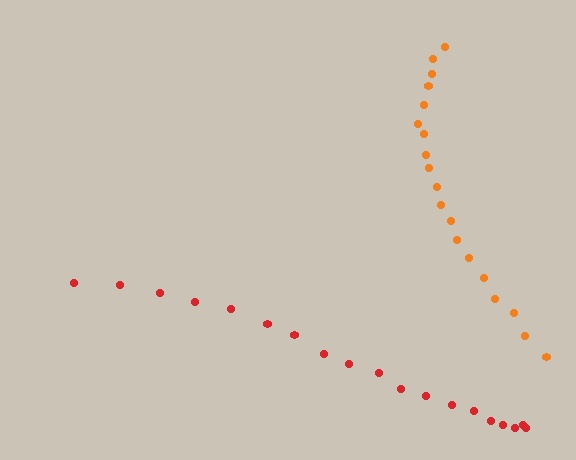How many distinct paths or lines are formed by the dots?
There are 2 distinct paths.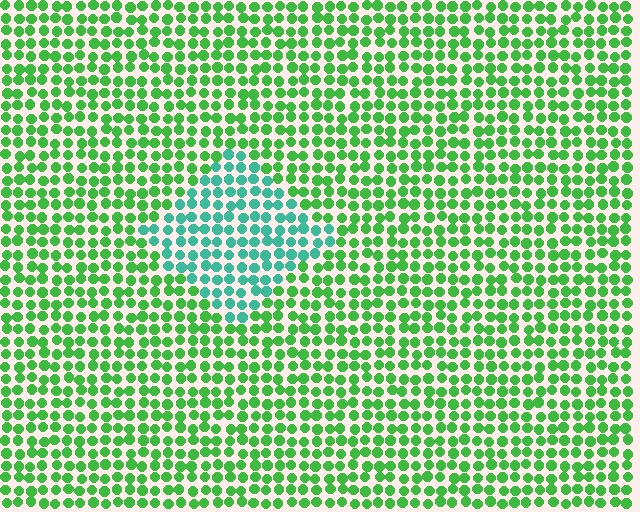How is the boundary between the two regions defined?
The boundary is defined purely by a slight shift in hue (about 44 degrees). Spacing, size, and orientation are identical on both sides.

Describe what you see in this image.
The image is filled with small green elements in a uniform arrangement. A diamond-shaped region is visible where the elements are tinted to a slightly different hue, forming a subtle color boundary.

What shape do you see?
I see a diamond.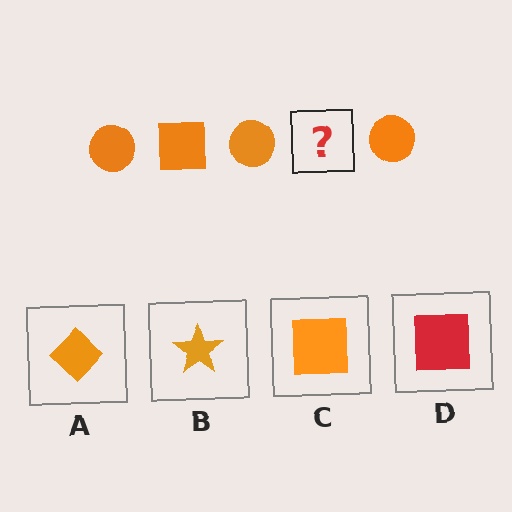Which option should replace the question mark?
Option C.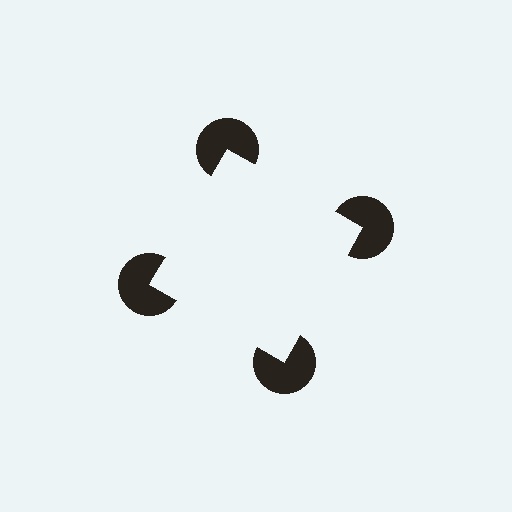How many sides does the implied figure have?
4 sides.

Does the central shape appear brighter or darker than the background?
It typically appears slightly brighter than the background, even though no actual brightness change is drawn.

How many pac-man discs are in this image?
There are 4 — one at each vertex of the illusory square.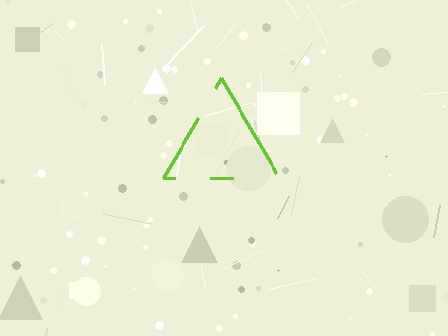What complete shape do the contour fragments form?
The contour fragments form a triangle.